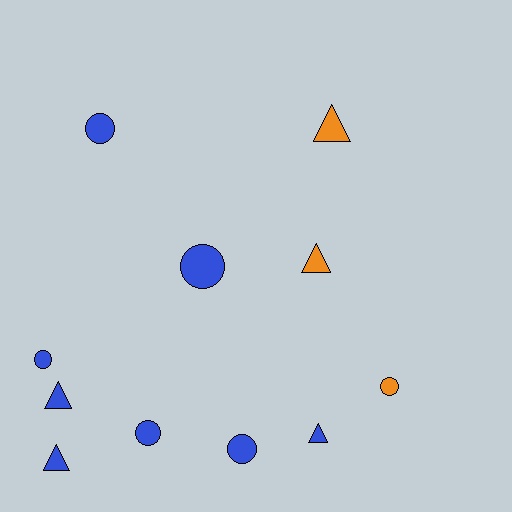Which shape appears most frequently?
Circle, with 6 objects.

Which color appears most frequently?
Blue, with 8 objects.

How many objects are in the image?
There are 11 objects.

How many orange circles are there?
There is 1 orange circle.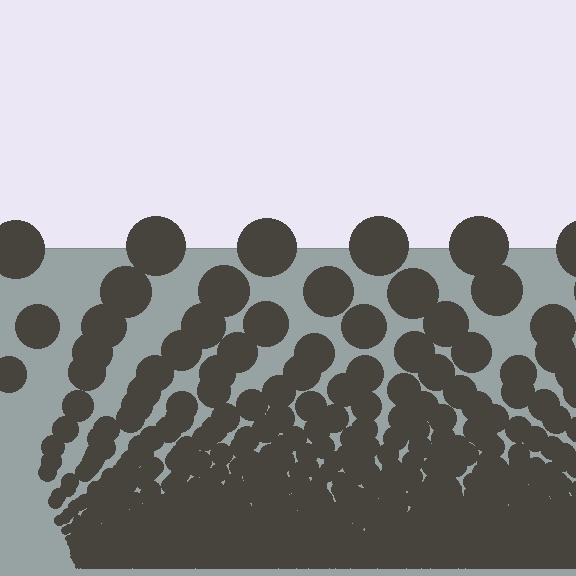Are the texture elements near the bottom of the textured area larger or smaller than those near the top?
Smaller. The gradient is inverted — elements near the bottom are smaller and denser.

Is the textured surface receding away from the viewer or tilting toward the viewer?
The surface appears to tilt toward the viewer. Texture elements get larger and sparser toward the top.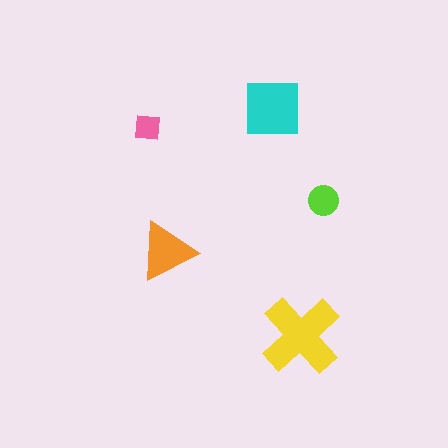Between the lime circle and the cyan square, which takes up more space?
The cyan square.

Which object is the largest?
The yellow cross.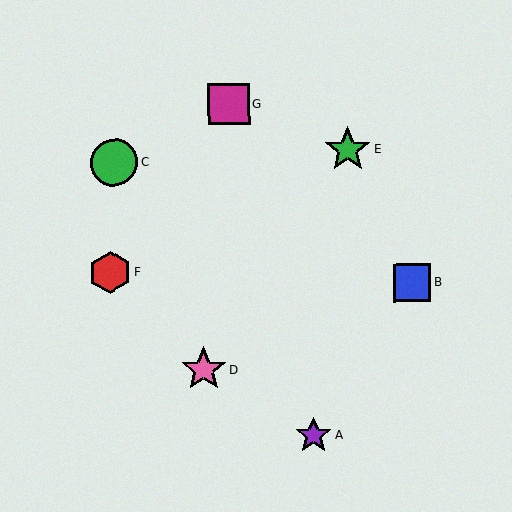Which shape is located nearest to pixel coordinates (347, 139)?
The green star (labeled E) at (347, 149) is nearest to that location.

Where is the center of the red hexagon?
The center of the red hexagon is at (110, 272).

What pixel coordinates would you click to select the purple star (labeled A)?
Click at (313, 435) to select the purple star A.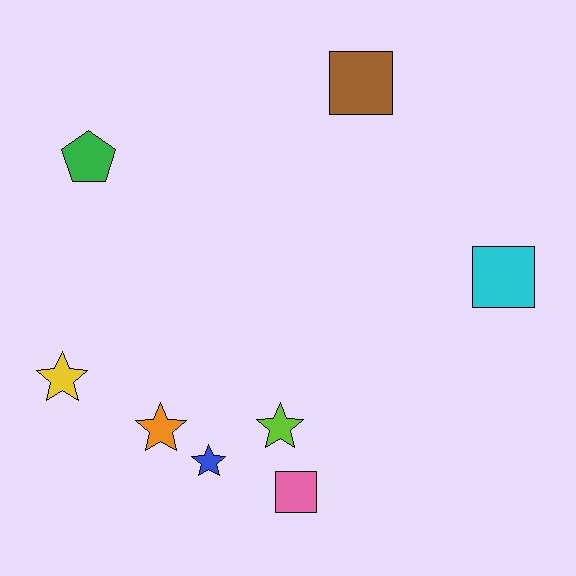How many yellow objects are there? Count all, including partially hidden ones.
There is 1 yellow object.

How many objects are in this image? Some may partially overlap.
There are 8 objects.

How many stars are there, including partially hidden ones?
There are 4 stars.